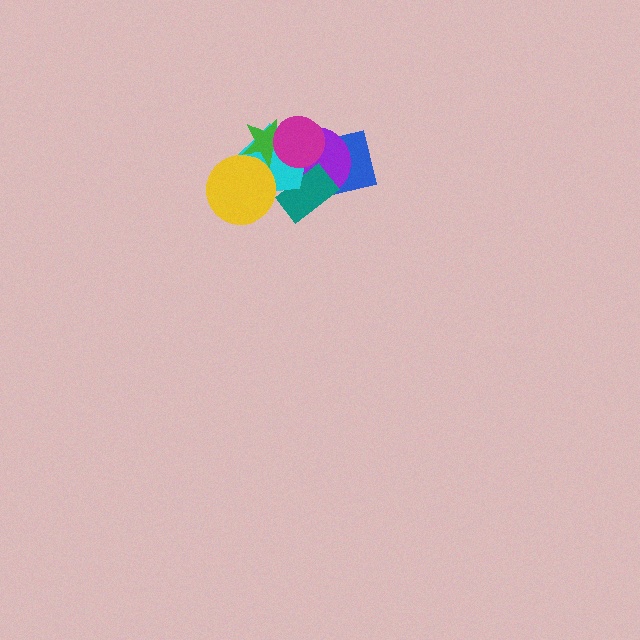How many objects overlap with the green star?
4 objects overlap with the green star.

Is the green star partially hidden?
Yes, it is partially covered by another shape.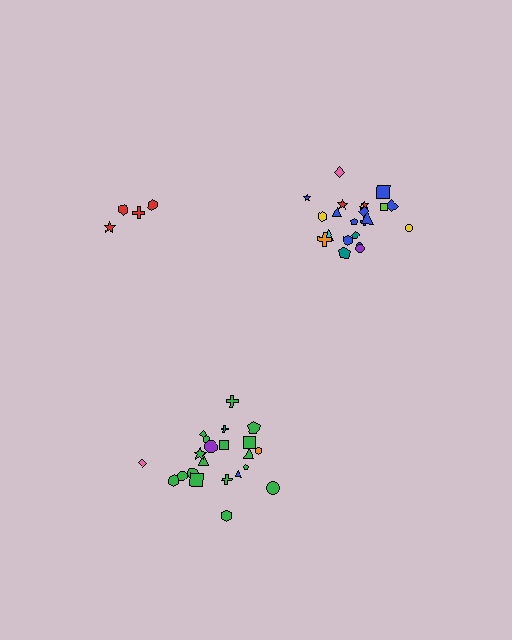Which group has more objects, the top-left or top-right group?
The top-right group.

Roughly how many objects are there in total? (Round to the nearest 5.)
Roughly 50 objects in total.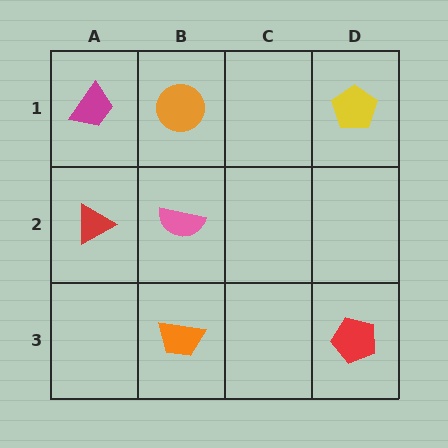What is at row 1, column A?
A magenta trapezoid.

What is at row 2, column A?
A red triangle.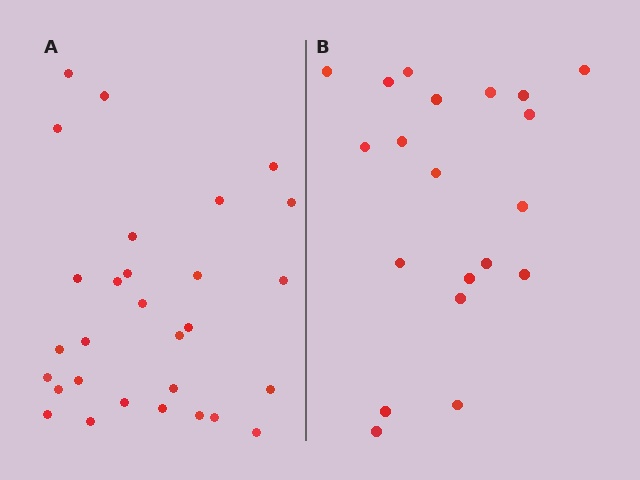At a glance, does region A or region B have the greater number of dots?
Region A (the left region) has more dots.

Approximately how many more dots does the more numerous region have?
Region A has roughly 8 or so more dots than region B.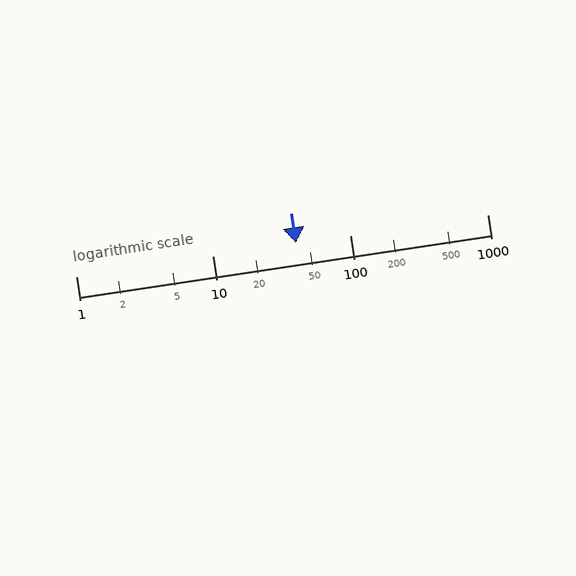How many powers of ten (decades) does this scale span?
The scale spans 3 decades, from 1 to 1000.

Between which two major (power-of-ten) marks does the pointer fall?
The pointer is between 10 and 100.